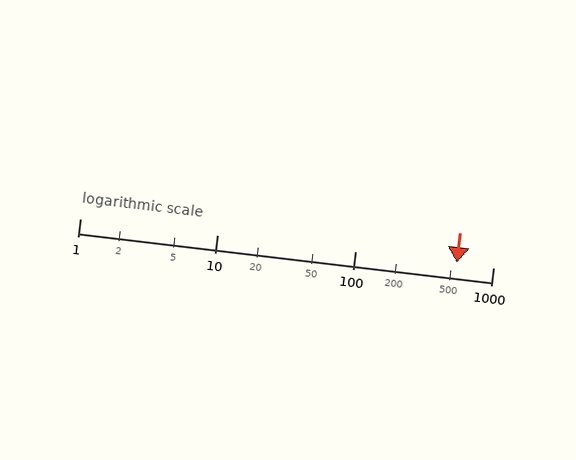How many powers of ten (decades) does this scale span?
The scale spans 3 decades, from 1 to 1000.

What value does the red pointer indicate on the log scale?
The pointer indicates approximately 550.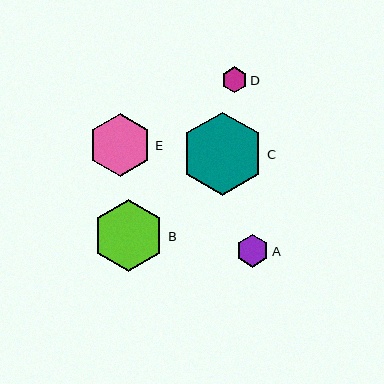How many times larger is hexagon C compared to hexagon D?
Hexagon C is approximately 3.2 times the size of hexagon D.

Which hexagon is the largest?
Hexagon C is the largest with a size of approximately 83 pixels.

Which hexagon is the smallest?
Hexagon D is the smallest with a size of approximately 26 pixels.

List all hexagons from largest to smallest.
From largest to smallest: C, B, E, A, D.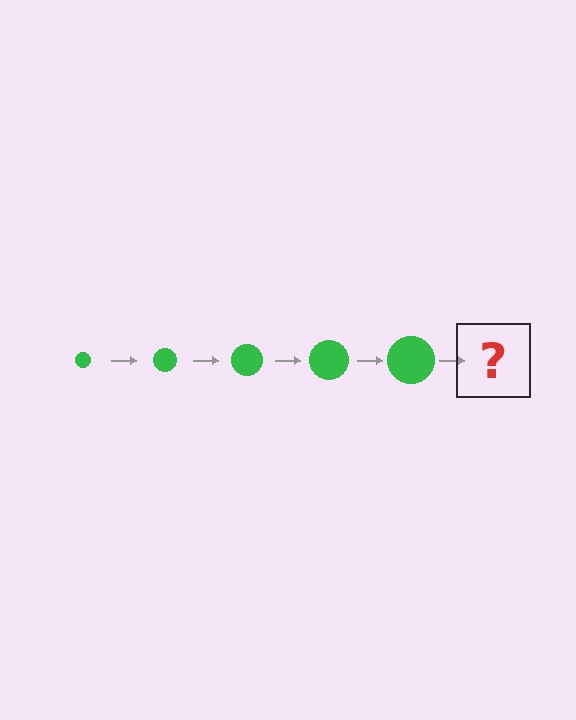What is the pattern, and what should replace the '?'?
The pattern is that the circle gets progressively larger each step. The '?' should be a green circle, larger than the previous one.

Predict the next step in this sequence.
The next step is a green circle, larger than the previous one.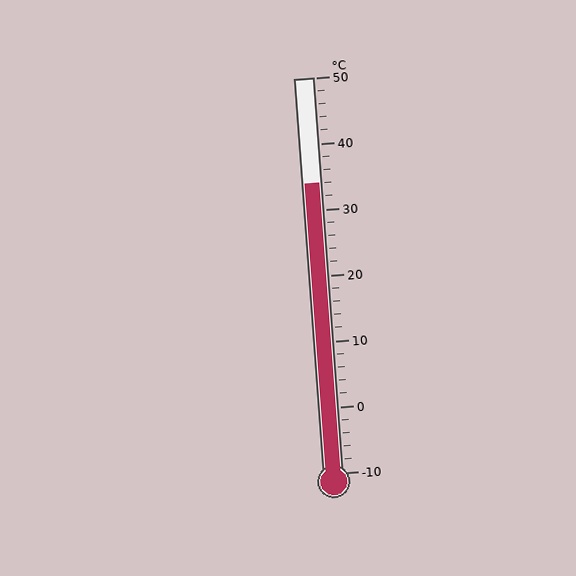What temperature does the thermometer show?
The thermometer shows approximately 34°C.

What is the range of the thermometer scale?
The thermometer scale ranges from -10°C to 50°C.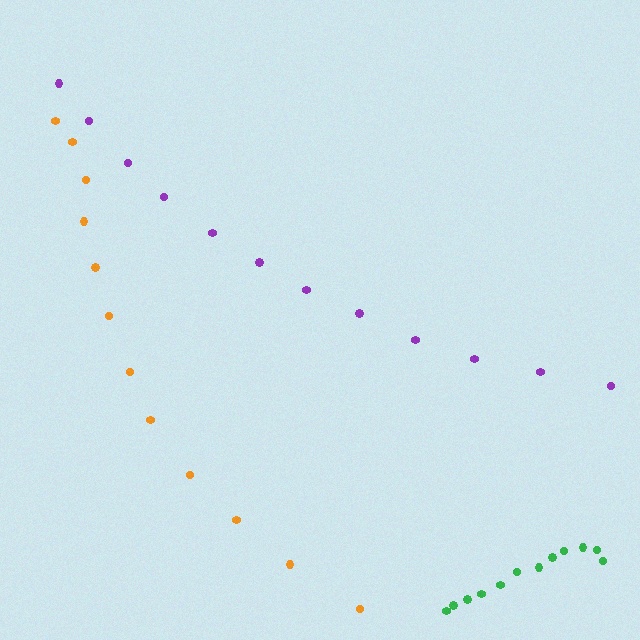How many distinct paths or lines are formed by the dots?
There are 3 distinct paths.